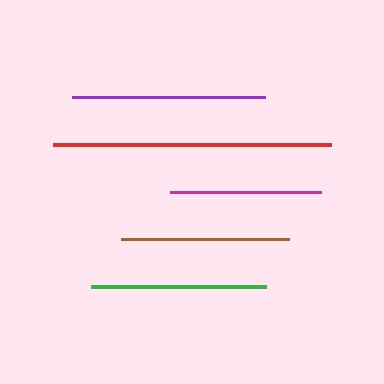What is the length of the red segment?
The red segment is approximately 278 pixels long.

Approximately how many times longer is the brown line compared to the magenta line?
The brown line is approximately 1.1 times the length of the magenta line.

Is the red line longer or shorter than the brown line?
The red line is longer than the brown line.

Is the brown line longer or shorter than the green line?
The green line is longer than the brown line.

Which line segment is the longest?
The red line is the longest at approximately 278 pixels.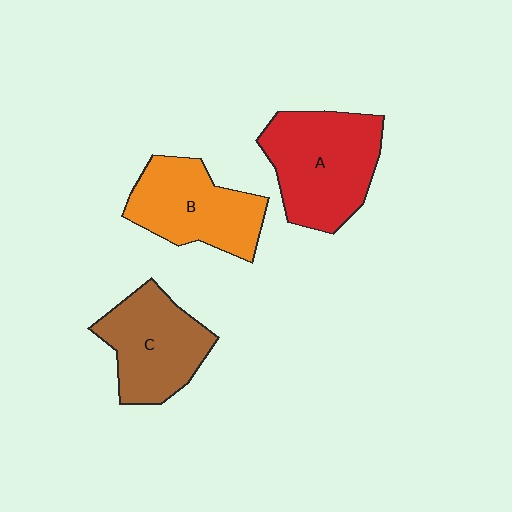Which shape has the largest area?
Shape A (red).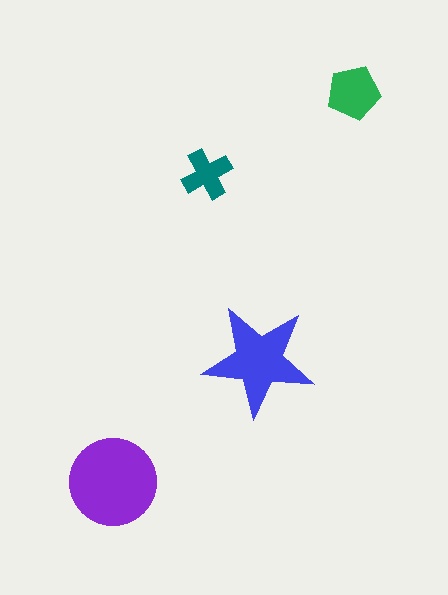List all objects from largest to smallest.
The purple circle, the blue star, the green pentagon, the teal cross.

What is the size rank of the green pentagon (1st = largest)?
3rd.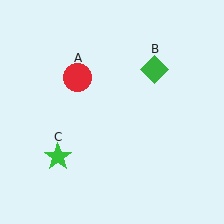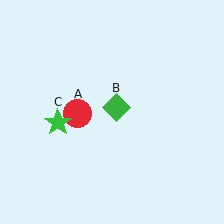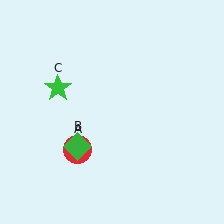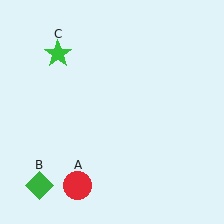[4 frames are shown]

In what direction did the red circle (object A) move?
The red circle (object A) moved down.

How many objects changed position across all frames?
3 objects changed position: red circle (object A), green diamond (object B), green star (object C).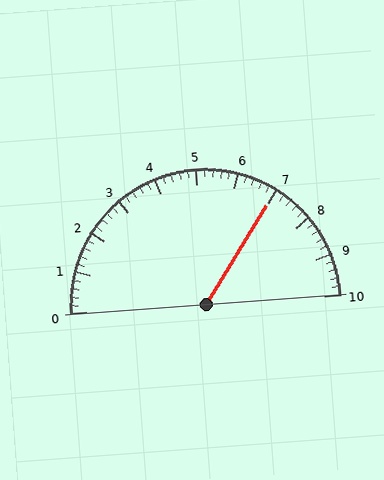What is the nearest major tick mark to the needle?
The nearest major tick mark is 7.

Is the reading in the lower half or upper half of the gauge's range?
The reading is in the upper half of the range (0 to 10).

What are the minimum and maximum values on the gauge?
The gauge ranges from 0 to 10.